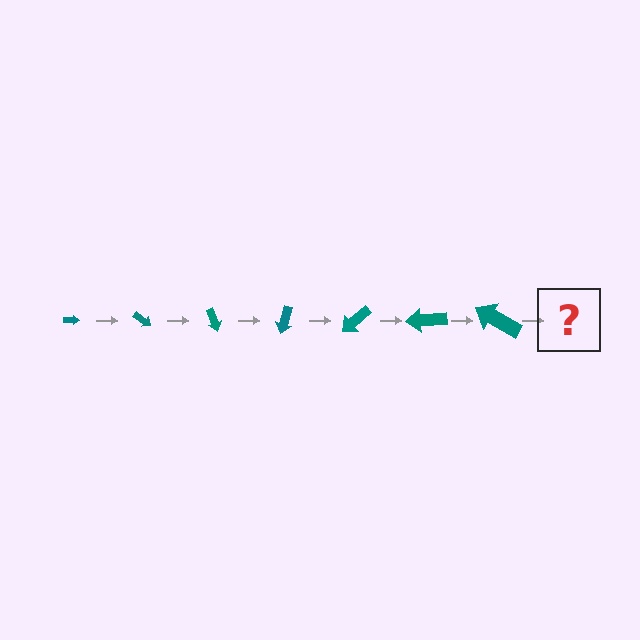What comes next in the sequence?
The next element should be an arrow, larger than the previous one and rotated 245 degrees from the start.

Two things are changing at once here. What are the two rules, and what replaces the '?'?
The two rules are that the arrow grows larger each step and it rotates 35 degrees each step. The '?' should be an arrow, larger than the previous one and rotated 245 degrees from the start.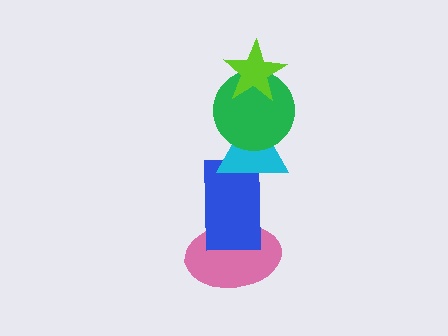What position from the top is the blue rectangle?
The blue rectangle is 4th from the top.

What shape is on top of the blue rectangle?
The cyan triangle is on top of the blue rectangle.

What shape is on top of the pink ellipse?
The blue rectangle is on top of the pink ellipse.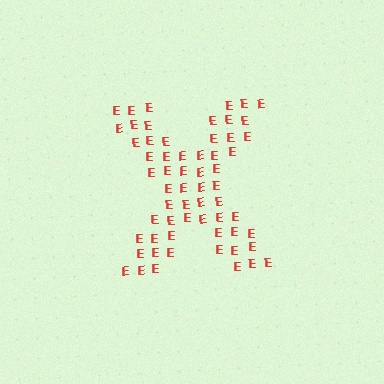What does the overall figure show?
The overall figure shows the letter X.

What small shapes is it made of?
It is made of small letter E's.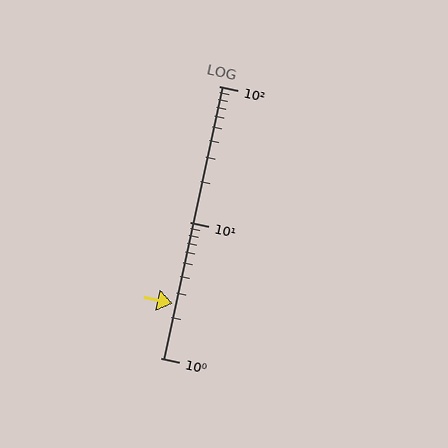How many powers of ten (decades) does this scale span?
The scale spans 2 decades, from 1 to 100.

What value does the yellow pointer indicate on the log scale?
The pointer indicates approximately 2.5.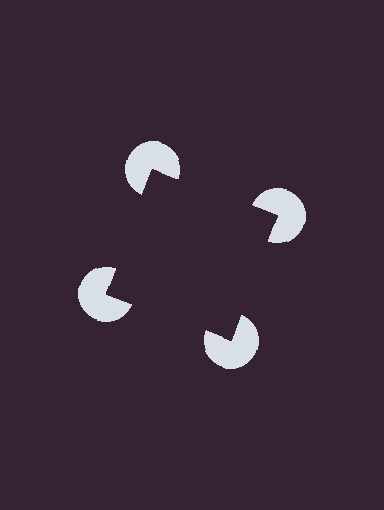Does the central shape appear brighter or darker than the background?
It typically appears slightly darker than the background, even though no actual brightness change is drawn.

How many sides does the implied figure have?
4 sides.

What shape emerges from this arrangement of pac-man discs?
An illusory square — its edges are inferred from the aligned wedge cuts in the pac-man discs, not physically drawn.